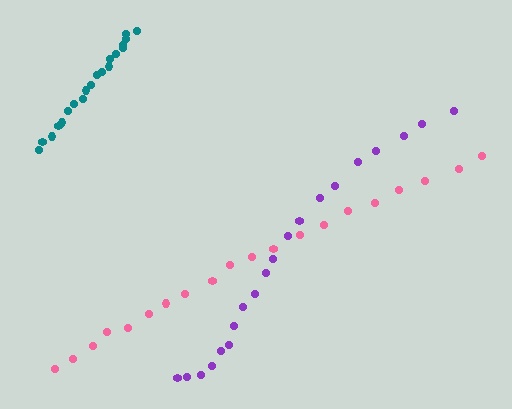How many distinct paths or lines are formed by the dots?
There are 3 distinct paths.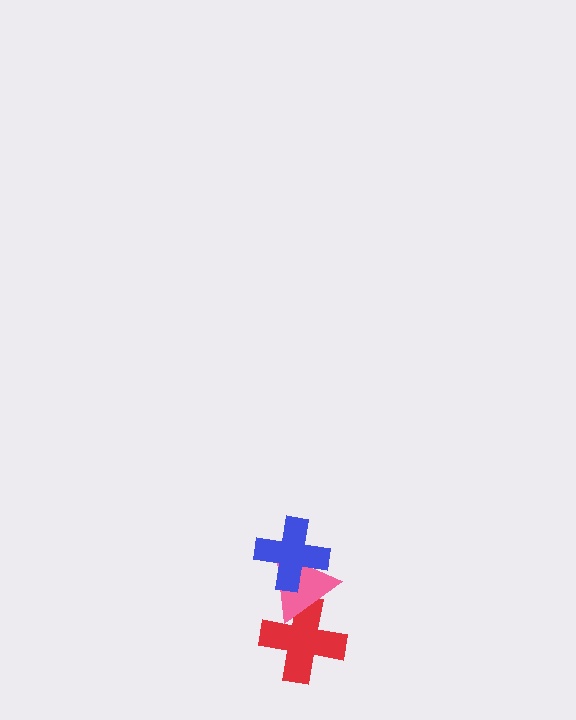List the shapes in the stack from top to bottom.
From top to bottom: the blue cross, the pink triangle, the red cross.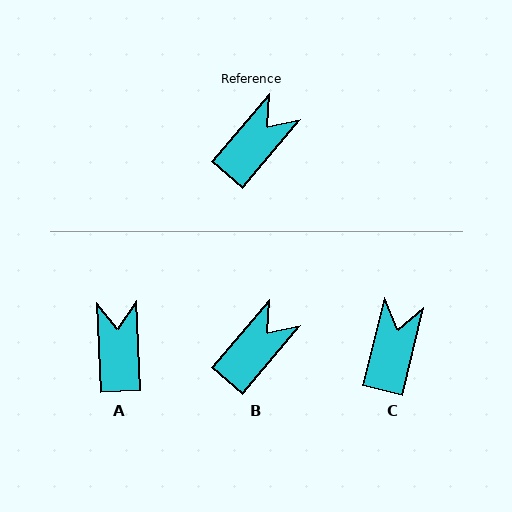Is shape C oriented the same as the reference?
No, it is off by about 26 degrees.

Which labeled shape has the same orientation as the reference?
B.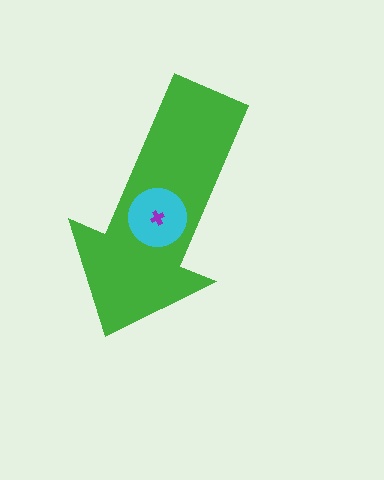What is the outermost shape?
The green arrow.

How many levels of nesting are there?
3.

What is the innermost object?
The purple cross.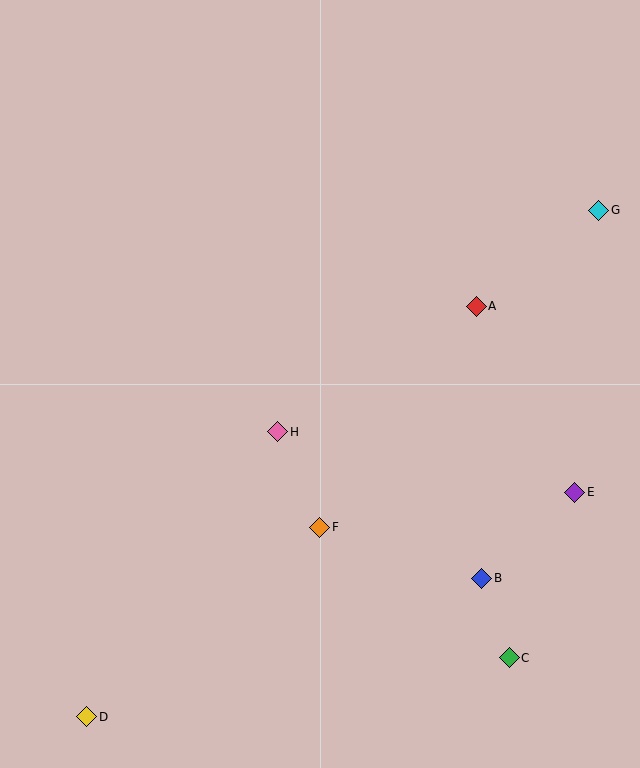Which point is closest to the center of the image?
Point H at (278, 432) is closest to the center.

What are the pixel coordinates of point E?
Point E is at (575, 492).